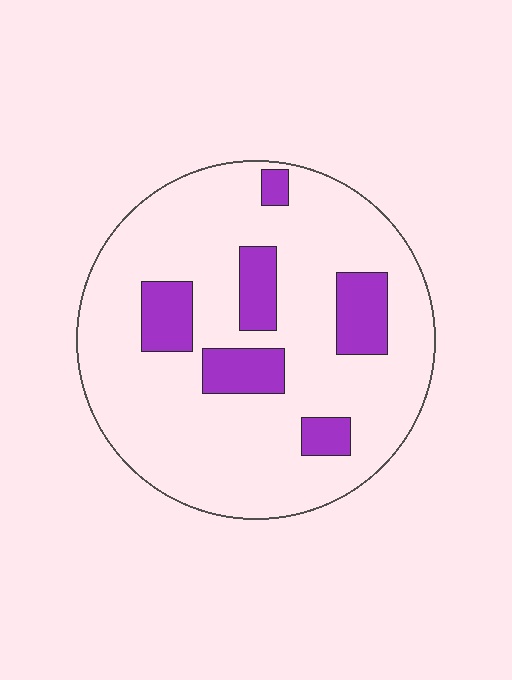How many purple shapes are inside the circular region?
6.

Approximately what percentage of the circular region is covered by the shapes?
Approximately 20%.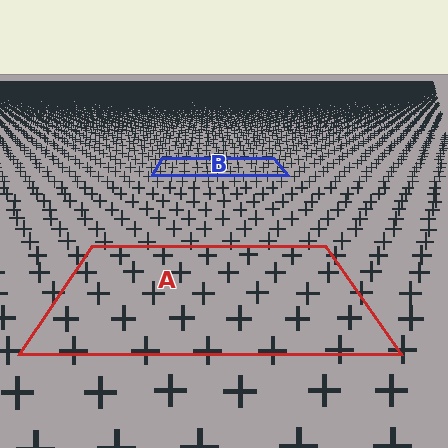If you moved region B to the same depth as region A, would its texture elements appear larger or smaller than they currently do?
They would appear larger. At a closer depth, the same texture elements are projected at a bigger on-screen size.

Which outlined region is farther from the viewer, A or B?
Region B is farther from the viewer — the texture elements inside it appear smaller and more densely packed.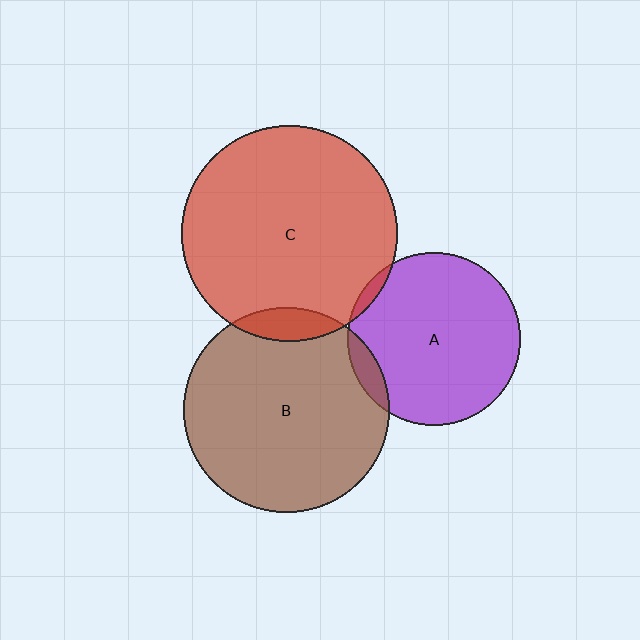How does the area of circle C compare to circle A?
Approximately 1.6 times.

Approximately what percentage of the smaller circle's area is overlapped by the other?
Approximately 5%.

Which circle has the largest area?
Circle C (red).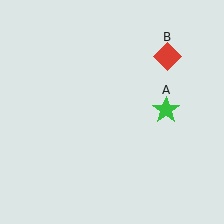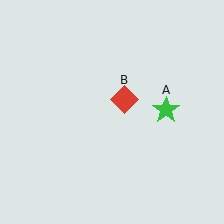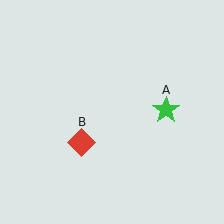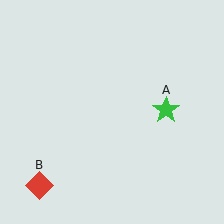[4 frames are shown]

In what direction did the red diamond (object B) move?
The red diamond (object B) moved down and to the left.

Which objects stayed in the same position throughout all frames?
Green star (object A) remained stationary.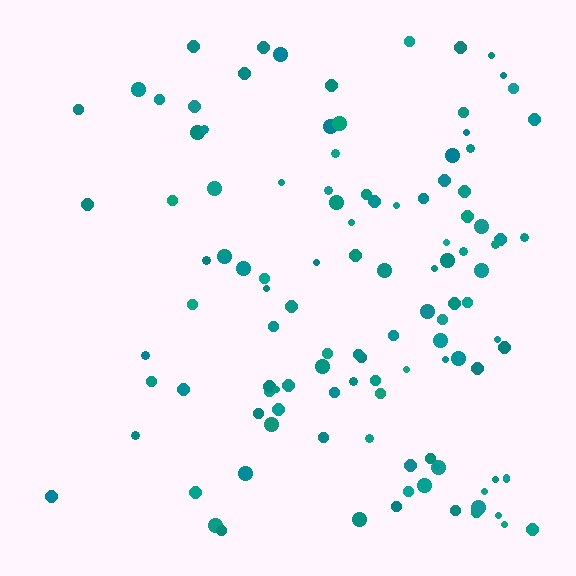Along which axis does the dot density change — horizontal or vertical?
Horizontal.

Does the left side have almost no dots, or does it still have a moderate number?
Still a moderate number, just noticeably fewer than the right.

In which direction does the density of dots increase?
From left to right, with the right side densest.